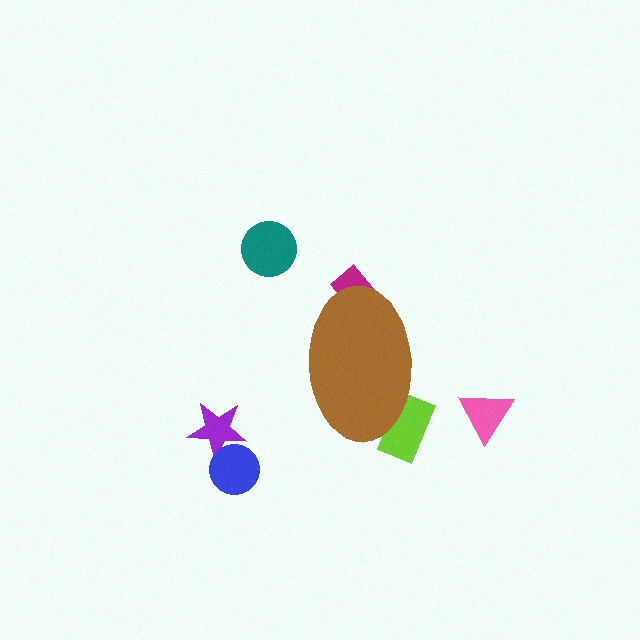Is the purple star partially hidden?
No, the purple star is fully visible.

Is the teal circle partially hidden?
No, the teal circle is fully visible.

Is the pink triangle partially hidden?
No, the pink triangle is fully visible.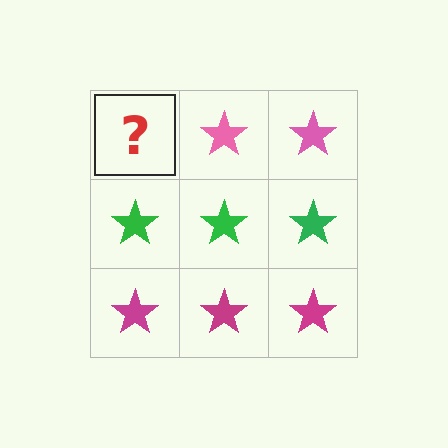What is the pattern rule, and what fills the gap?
The rule is that each row has a consistent color. The gap should be filled with a pink star.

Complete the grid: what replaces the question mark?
The question mark should be replaced with a pink star.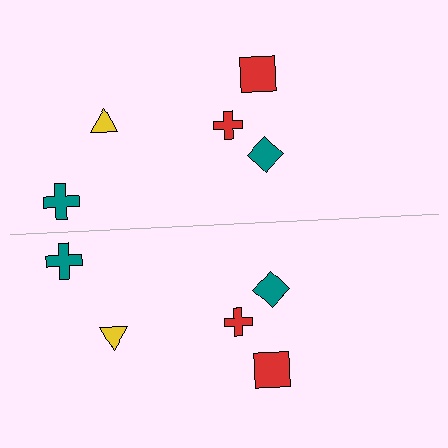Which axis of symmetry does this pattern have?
The pattern has a horizontal axis of symmetry running through the center of the image.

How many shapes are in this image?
There are 10 shapes in this image.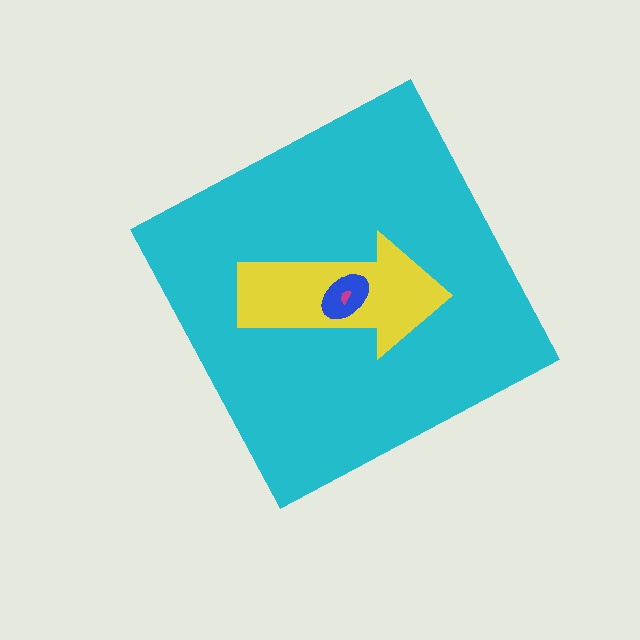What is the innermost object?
The magenta semicircle.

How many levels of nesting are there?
4.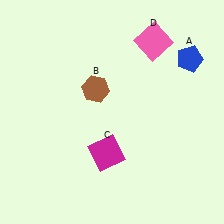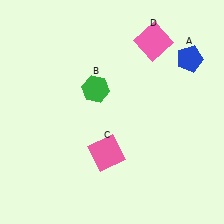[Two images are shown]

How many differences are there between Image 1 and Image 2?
There are 2 differences between the two images.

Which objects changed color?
B changed from brown to green. C changed from magenta to pink.